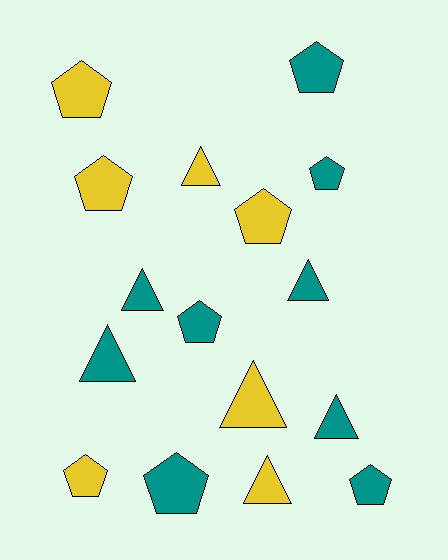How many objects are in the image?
There are 16 objects.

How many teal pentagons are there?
There are 5 teal pentagons.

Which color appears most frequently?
Teal, with 9 objects.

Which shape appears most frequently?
Pentagon, with 9 objects.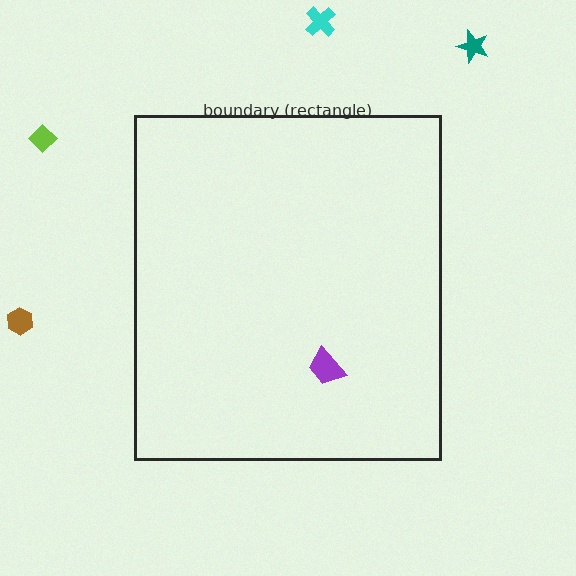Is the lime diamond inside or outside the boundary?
Outside.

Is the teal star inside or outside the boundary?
Outside.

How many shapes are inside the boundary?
1 inside, 4 outside.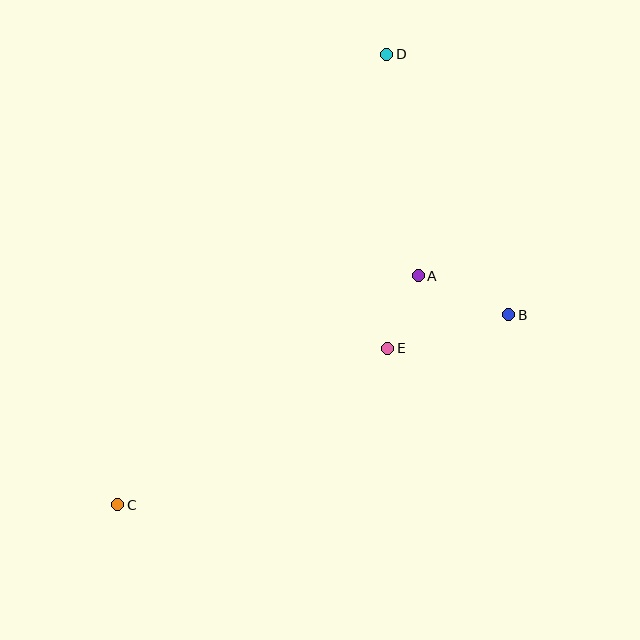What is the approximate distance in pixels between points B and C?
The distance between B and C is approximately 435 pixels.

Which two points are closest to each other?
Points A and E are closest to each other.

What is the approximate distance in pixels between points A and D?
The distance between A and D is approximately 224 pixels.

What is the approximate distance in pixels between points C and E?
The distance between C and E is approximately 312 pixels.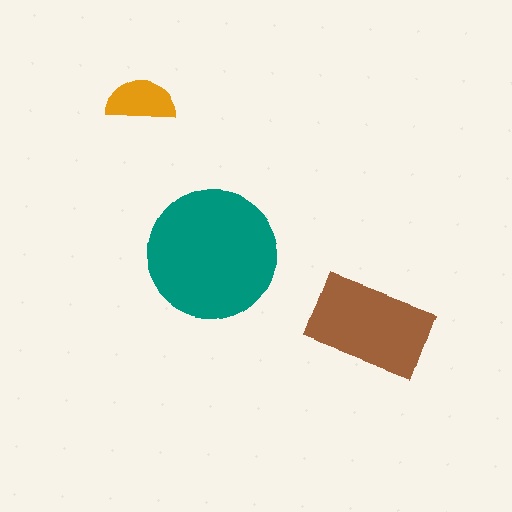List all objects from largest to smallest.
The teal circle, the brown rectangle, the orange semicircle.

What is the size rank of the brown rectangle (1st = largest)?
2nd.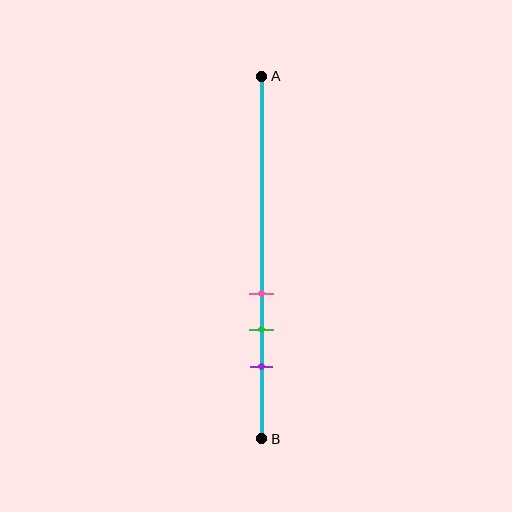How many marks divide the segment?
There are 3 marks dividing the segment.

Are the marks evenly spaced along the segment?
Yes, the marks are approximately evenly spaced.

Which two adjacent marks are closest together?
The pink and green marks are the closest adjacent pair.